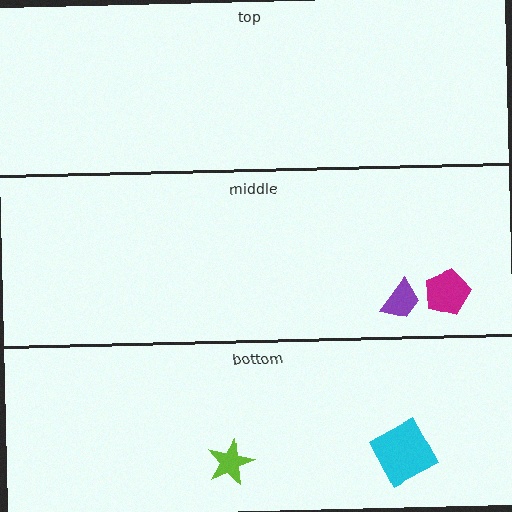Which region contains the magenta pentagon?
The middle region.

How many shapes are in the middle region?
2.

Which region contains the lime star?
The bottom region.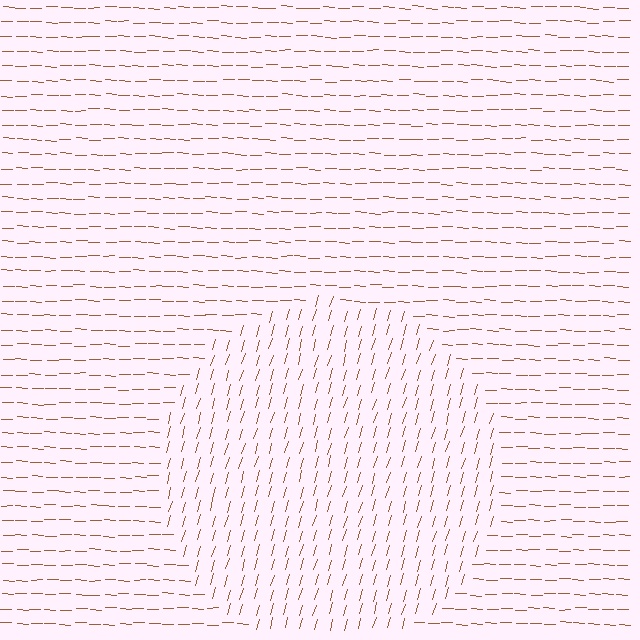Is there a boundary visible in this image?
Yes, there is a texture boundary formed by a change in line orientation.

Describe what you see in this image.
The image is filled with small brown line segments. A circle region in the image has lines oriented differently from the surrounding lines, creating a visible texture boundary.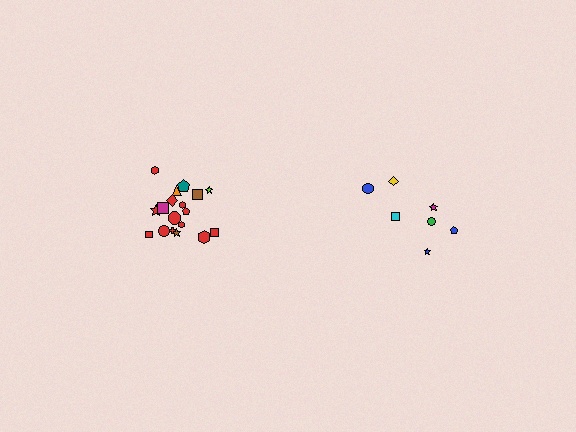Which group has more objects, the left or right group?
The left group.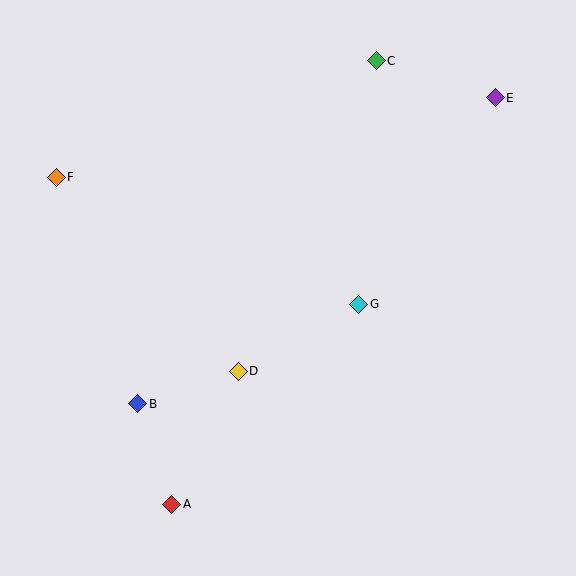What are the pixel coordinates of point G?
Point G is at (359, 304).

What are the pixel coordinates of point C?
Point C is at (376, 61).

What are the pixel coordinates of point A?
Point A is at (172, 504).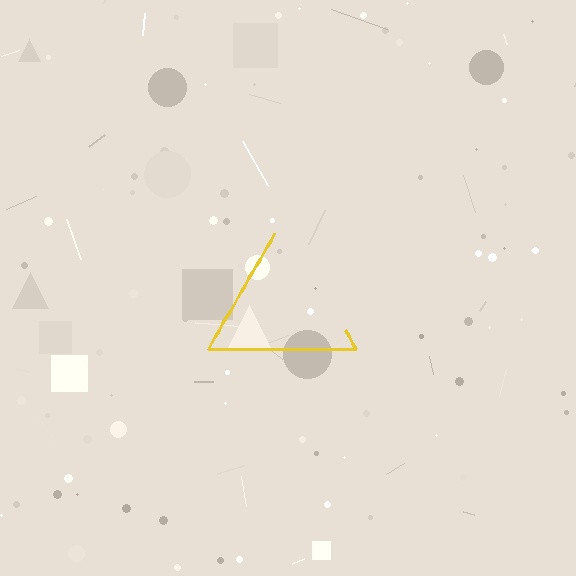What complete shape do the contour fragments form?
The contour fragments form a triangle.